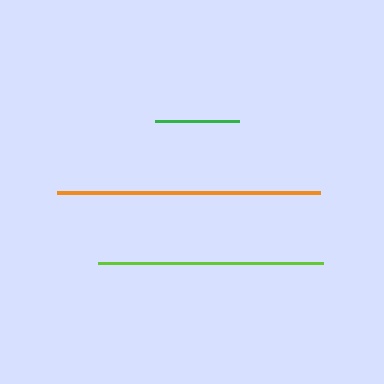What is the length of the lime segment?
The lime segment is approximately 225 pixels long.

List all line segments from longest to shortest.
From longest to shortest: orange, lime, green.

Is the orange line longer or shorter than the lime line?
The orange line is longer than the lime line.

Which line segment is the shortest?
The green line is the shortest at approximately 84 pixels.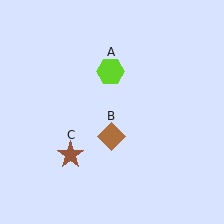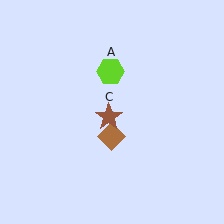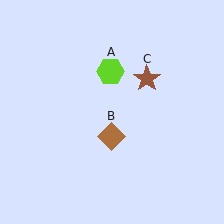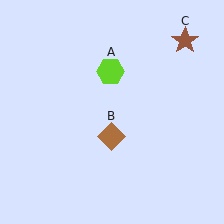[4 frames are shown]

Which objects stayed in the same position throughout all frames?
Lime hexagon (object A) and brown diamond (object B) remained stationary.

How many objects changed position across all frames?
1 object changed position: brown star (object C).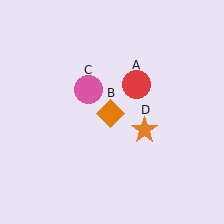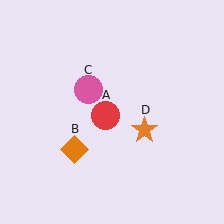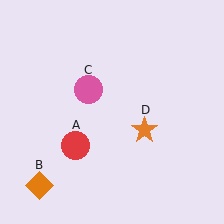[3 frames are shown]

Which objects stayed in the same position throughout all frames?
Pink circle (object C) and orange star (object D) remained stationary.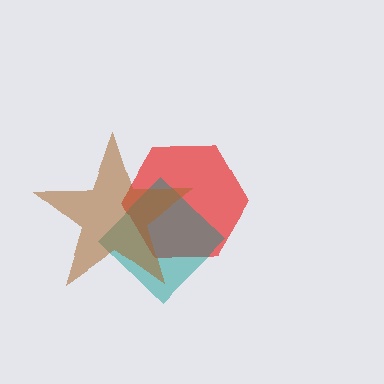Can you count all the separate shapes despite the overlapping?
Yes, there are 3 separate shapes.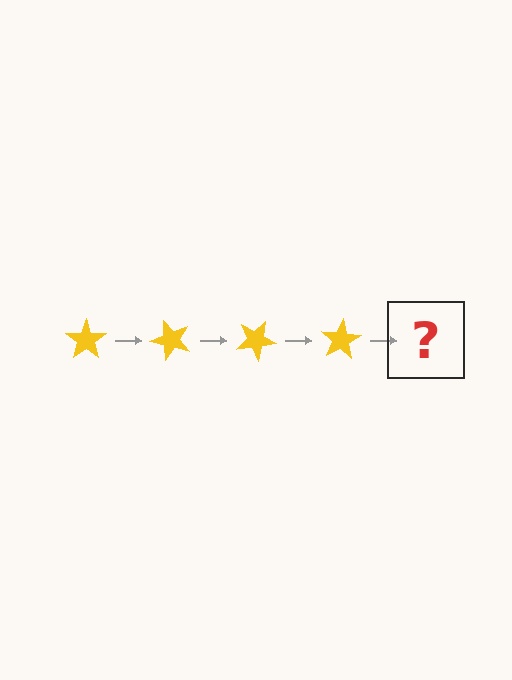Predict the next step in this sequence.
The next step is a yellow star rotated 200 degrees.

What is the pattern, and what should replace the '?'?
The pattern is that the star rotates 50 degrees each step. The '?' should be a yellow star rotated 200 degrees.